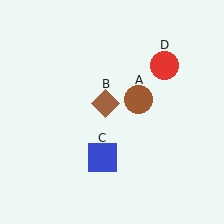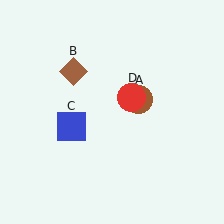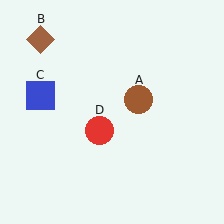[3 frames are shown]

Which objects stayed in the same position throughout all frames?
Brown circle (object A) remained stationary.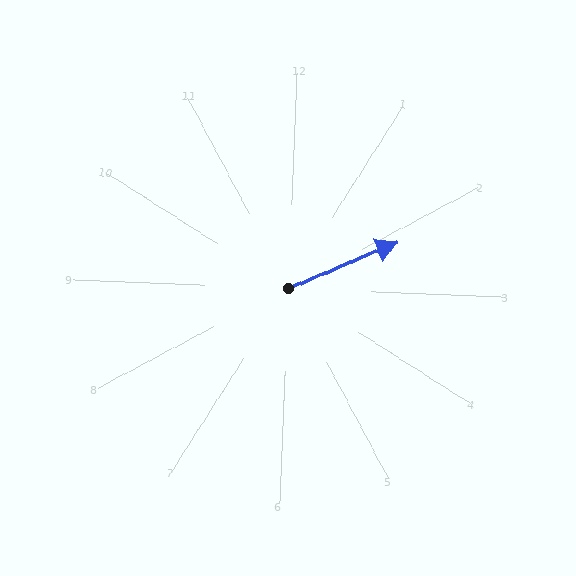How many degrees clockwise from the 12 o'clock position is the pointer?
Approximately 65 degrees.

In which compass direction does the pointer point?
Northeast.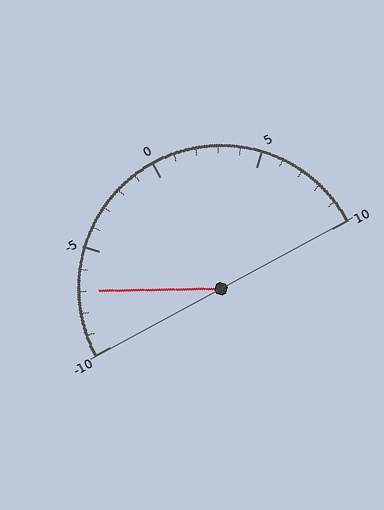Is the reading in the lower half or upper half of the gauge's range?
The reading is in the lower half of the range (-10 to 10).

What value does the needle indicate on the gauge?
The needle indicates approximately -7.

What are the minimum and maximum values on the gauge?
The gauge ranges from -10 to 10.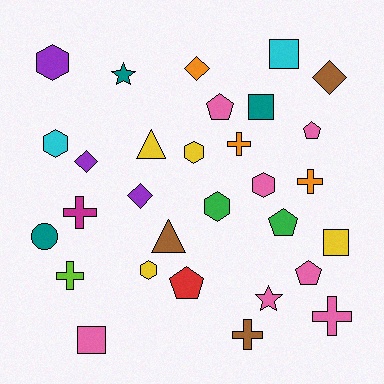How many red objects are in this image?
There is 1 red object.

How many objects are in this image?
There are 30 objects.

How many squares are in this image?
There are 4 squares.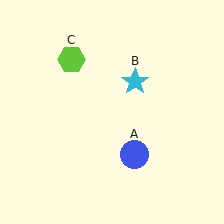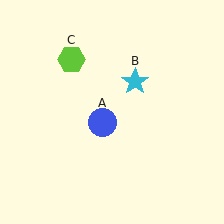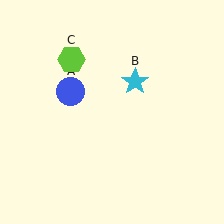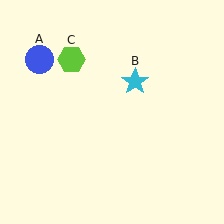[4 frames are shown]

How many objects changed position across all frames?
1 object changed position: blue circle (object A).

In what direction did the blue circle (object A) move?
The blue circle (object A) moved up and to the left.